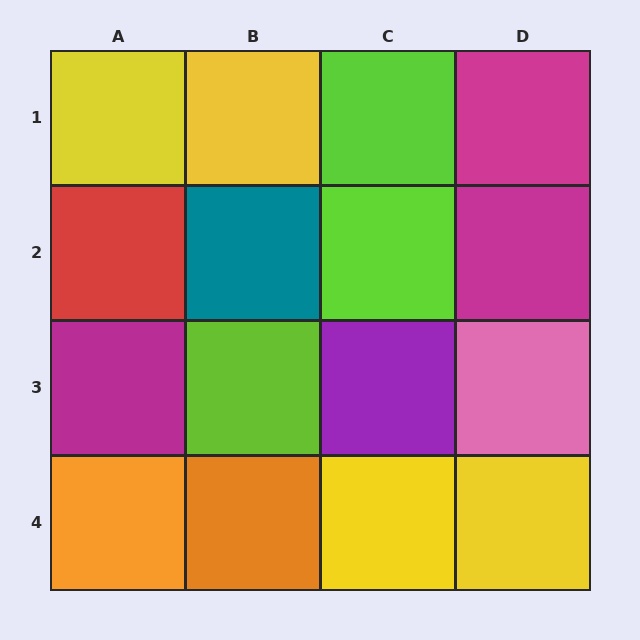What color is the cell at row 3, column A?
Magenta.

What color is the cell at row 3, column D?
Pink.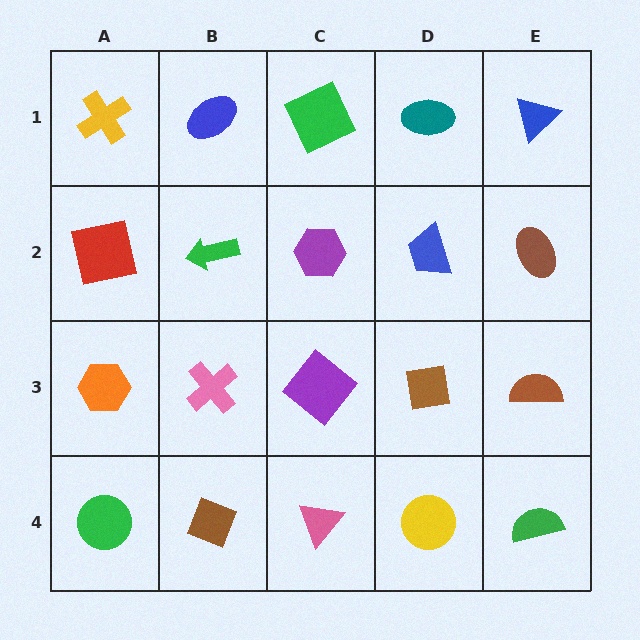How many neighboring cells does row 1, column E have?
2.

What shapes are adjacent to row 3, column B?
A green arrow (row 2, column B), a brown diamond (row 4, column B), an orange hexagon (row 3, column A), a purple diamond (row 3, column C).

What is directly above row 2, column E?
A blue triangle.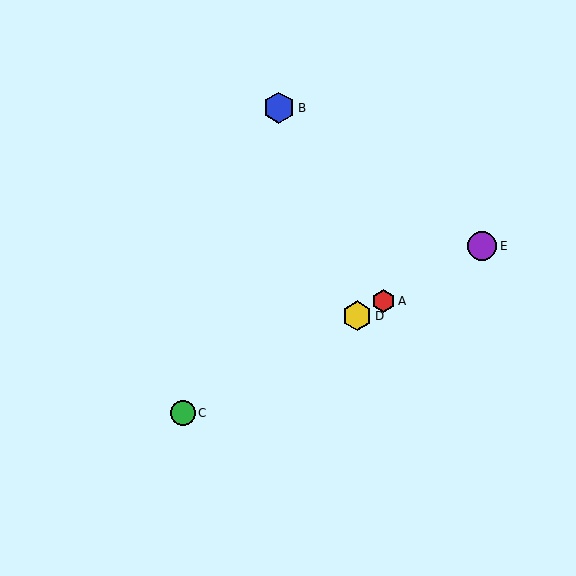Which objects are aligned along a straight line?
Objects A, C, D, E are aligned along a straight line.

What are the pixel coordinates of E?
Object E is at (482, 246).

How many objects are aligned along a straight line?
4 objects (A, C, D, E) are aligned along a straight line.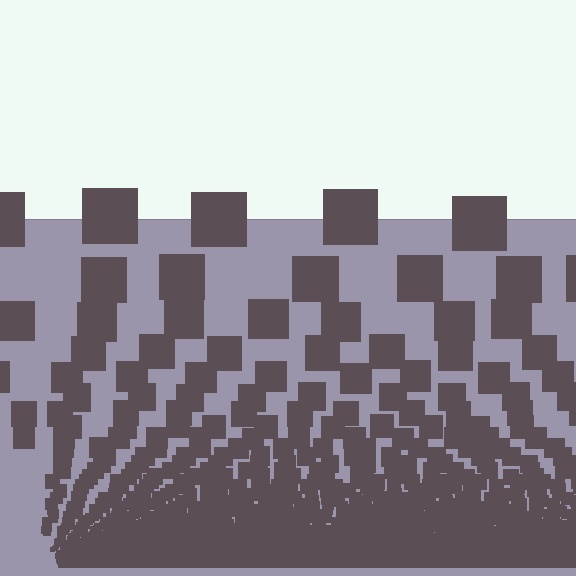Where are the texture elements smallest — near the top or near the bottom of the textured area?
Near the bottom.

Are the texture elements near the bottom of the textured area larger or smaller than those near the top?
Smaller. The gradient is inverted — elements near the bottom are smaller and denser.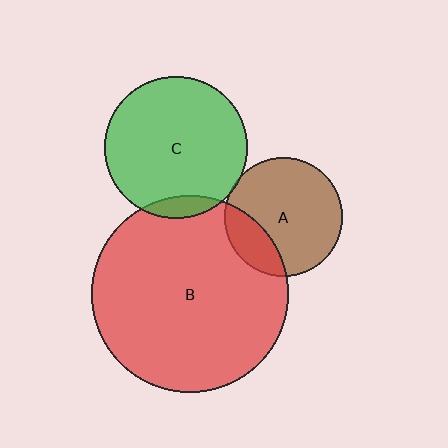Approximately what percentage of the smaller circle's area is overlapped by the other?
Approximately 5%.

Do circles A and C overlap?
Yes.